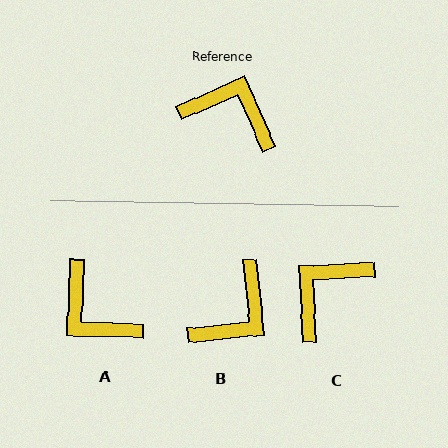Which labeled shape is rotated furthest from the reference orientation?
A, about 154 degrees away.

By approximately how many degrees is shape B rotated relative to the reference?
Approximately 108 degrees clockwise.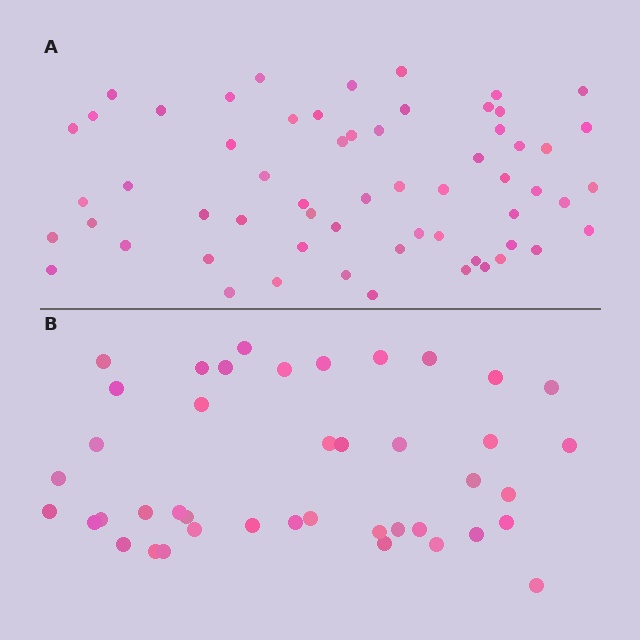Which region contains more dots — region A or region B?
Region A (the top region) has more dots.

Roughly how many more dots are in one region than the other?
Region A has approximately 20 more dots than region B.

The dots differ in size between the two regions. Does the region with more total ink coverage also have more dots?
No. Region B has more total ink coverage because its dots are larger, but region A actually contains more individual dots. Total area can be misleading — the number of items is what matters here.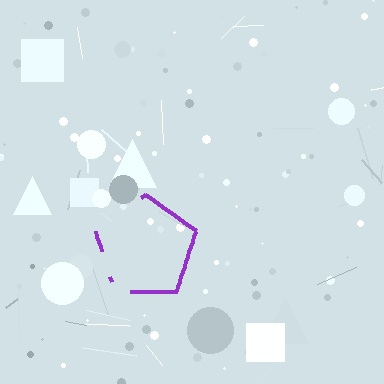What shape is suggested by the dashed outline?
The dashed outline suggests a pentagon.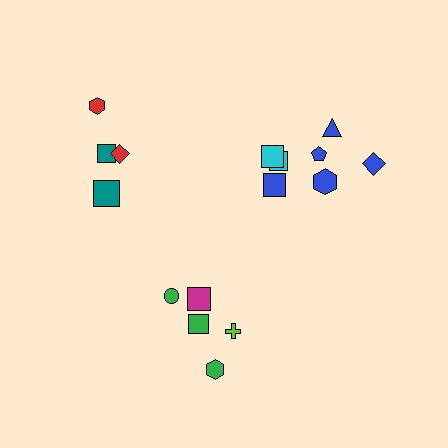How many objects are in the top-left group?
There are 4 objects.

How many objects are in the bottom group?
There are 5 objects.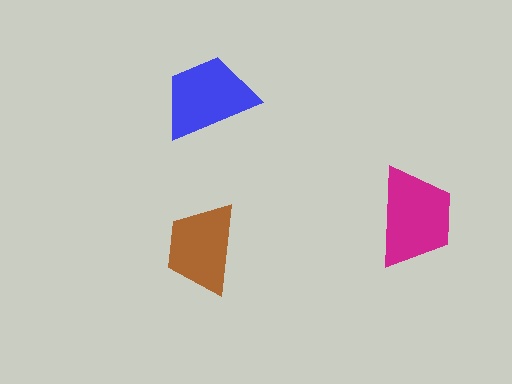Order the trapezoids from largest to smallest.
the magenta one, the blue one, the brown one.